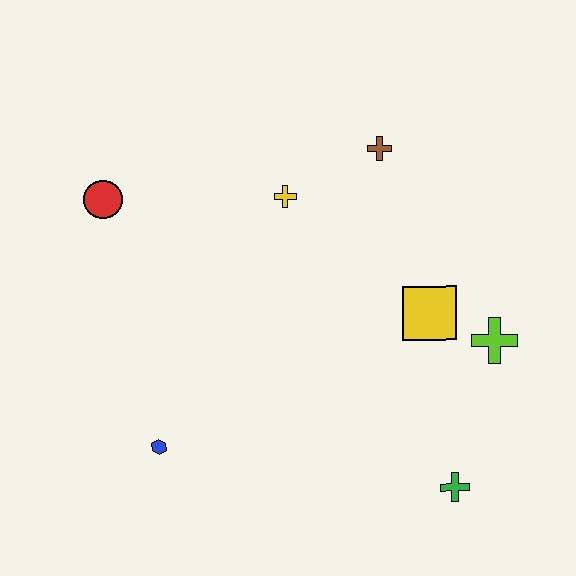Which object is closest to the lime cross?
The yellow square is closest to the lime cross.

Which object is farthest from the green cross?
The red circle is farthest from the green cross.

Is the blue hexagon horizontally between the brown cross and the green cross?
No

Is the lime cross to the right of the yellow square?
Yes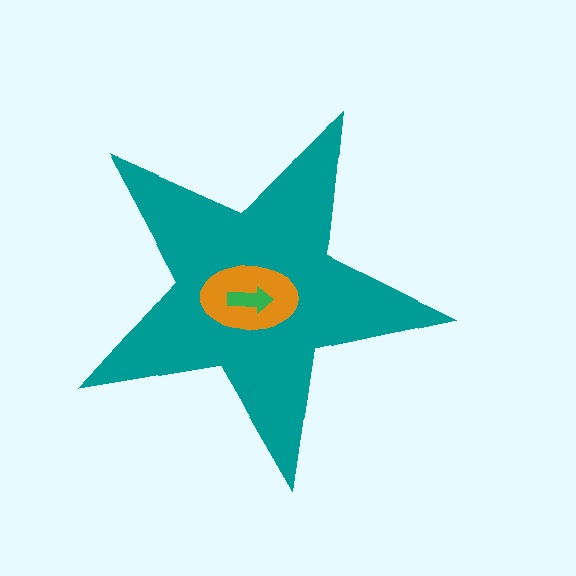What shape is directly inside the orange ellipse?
The green arrow.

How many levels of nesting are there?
3.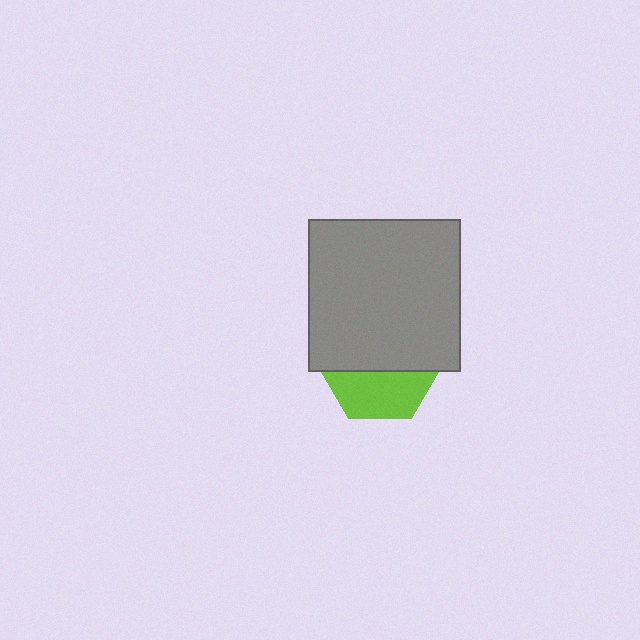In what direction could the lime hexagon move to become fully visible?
The lime hexagon could move down. That would shift it out from behind the gray square entirely.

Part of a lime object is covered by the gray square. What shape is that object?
It is a hexagon.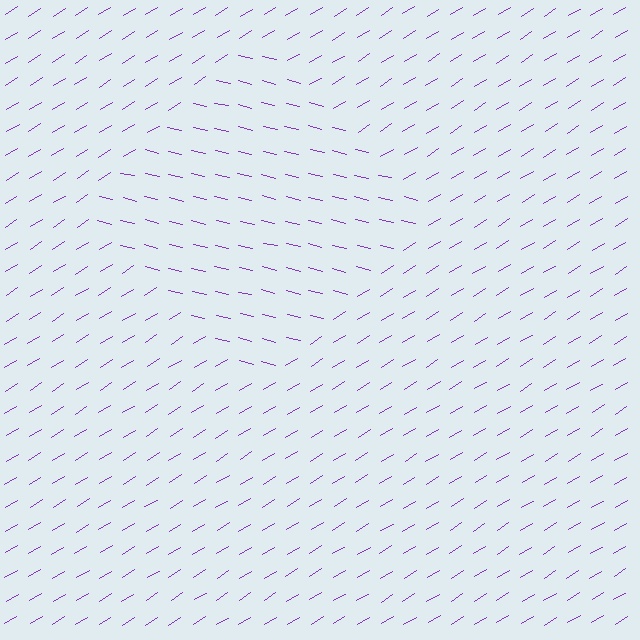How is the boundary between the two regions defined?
The boundary is defined purely by a change in line orientation (approximately 45 degrees difference). All lines are the same color and thickness.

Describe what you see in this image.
The image is filled with small purple line segments. A diamond region in the image has lines oriented differently from the surrounding lines, creating a visible texture boundary.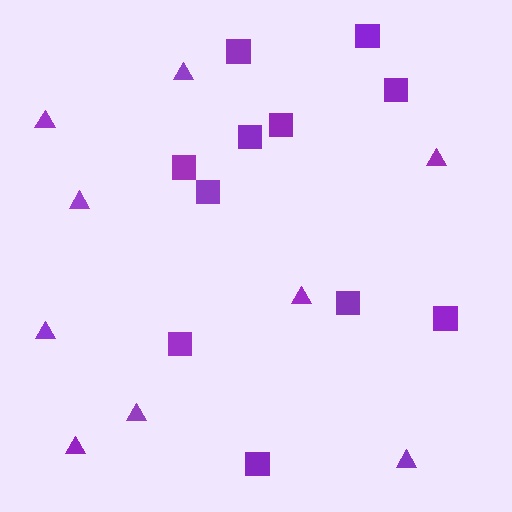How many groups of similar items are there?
There are 2 groups: one group of triangles (9) and one group of squares (11).